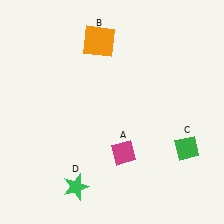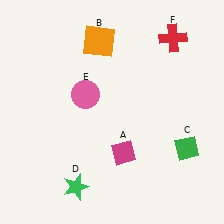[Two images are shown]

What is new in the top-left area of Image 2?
A pink circle (E) was added in the top-left area of Image 2.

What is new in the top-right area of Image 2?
A red cross (F) was added in the top-right area of Image 2.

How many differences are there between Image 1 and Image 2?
There are 2 differences between the two images.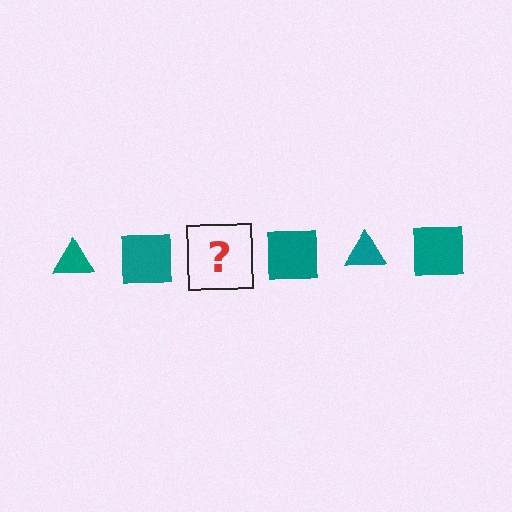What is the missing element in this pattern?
The missing element is a teal triangle.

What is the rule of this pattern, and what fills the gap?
The rule is that the pattern cycles through triangle, square shapes in teal. The gap should be filled with a teal triangle.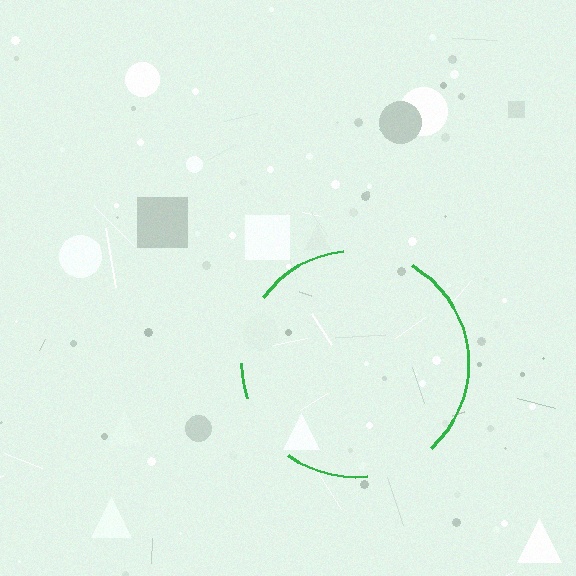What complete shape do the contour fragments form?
The contour fragments form a circle.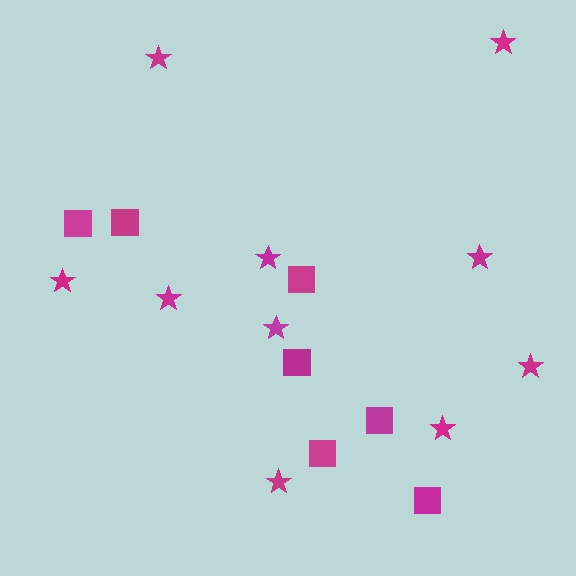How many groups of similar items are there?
There are 2 groups: one group of squares (7) and one group of stars (10).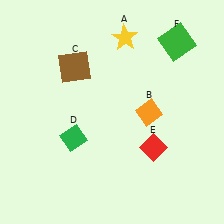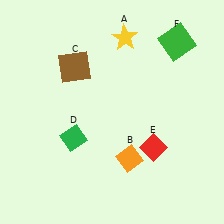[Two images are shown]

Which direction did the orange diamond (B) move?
The orange diamond (B) moved down.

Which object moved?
The orange diamond (B) moved down.